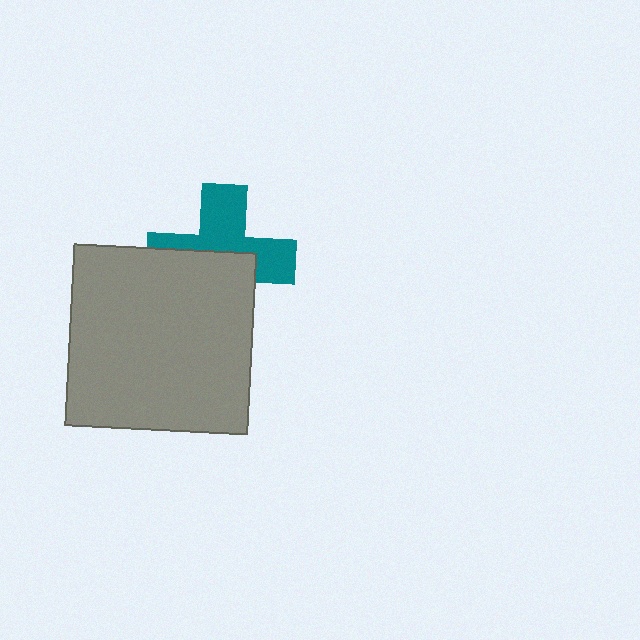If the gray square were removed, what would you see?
You would see the complete teal cross.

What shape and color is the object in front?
The object in front is a gray square.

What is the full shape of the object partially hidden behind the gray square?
The partially hidden object is a teal cross.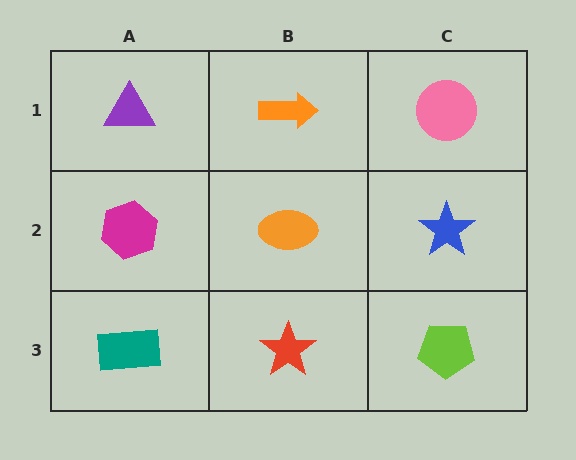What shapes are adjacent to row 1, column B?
An orange ellipse (row 2, column B), a purple triangle (row 1, column A), a pink circle (row 1, column C).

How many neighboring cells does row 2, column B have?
4.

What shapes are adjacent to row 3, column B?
An orange ellipse (row 2, column B), a teal rectangle (row 3, column A), a lime pentagon (row 3, column C).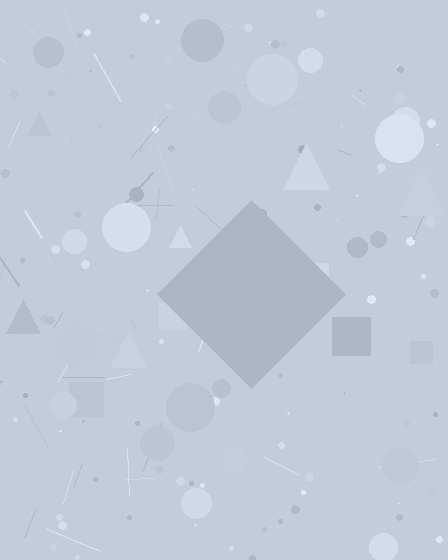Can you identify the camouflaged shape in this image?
The camouflaged shape is a diamond.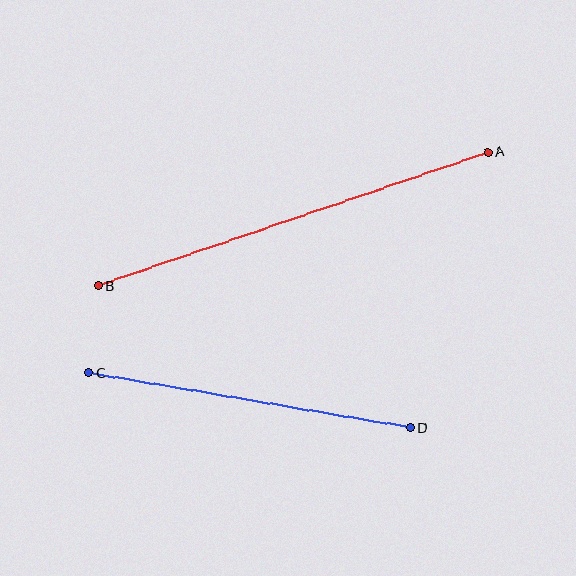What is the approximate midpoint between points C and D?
The midpoint is at approximately (249, 400) pixels.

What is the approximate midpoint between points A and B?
The midpoint is at approximately (293, 219) pixels.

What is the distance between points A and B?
The distance is approximately 412 pixels.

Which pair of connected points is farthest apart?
Points A and B are farthest apart.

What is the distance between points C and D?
The distance is approximately 325 pixels.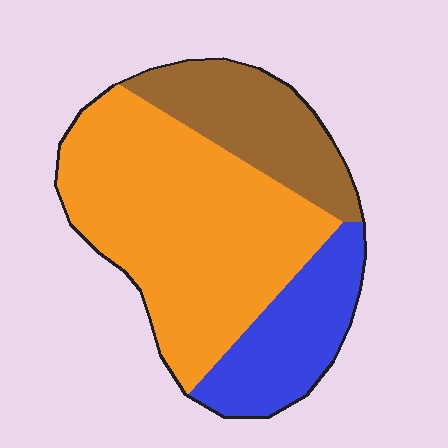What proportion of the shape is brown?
Brown covers about 20% of the shape.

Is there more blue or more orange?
Orange.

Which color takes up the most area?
Orange, at roughly 55%.